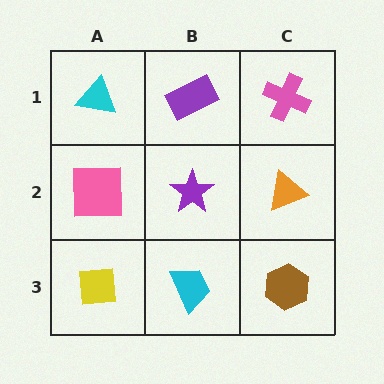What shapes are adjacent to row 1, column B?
A purple star (row 2, column B), a cyan triangle (row 1, column A), a pink cross (row 1, column C).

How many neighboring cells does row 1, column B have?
3.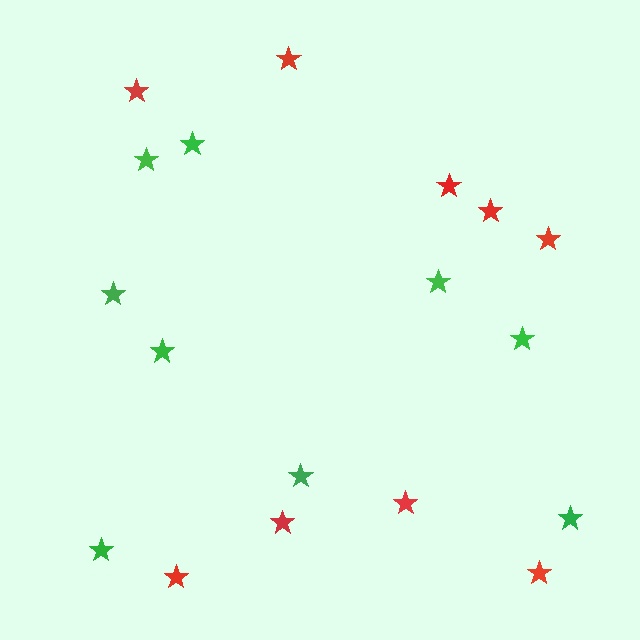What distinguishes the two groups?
There are 2 groups: one group of red stars (9) and one group of green stars (9).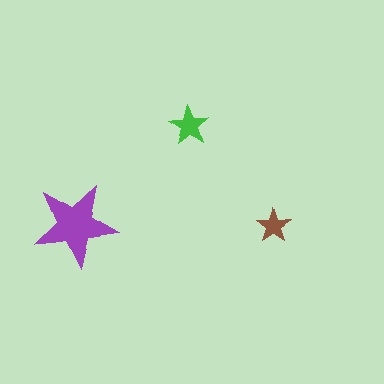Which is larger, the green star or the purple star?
The purple one.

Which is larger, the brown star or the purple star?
The purple one.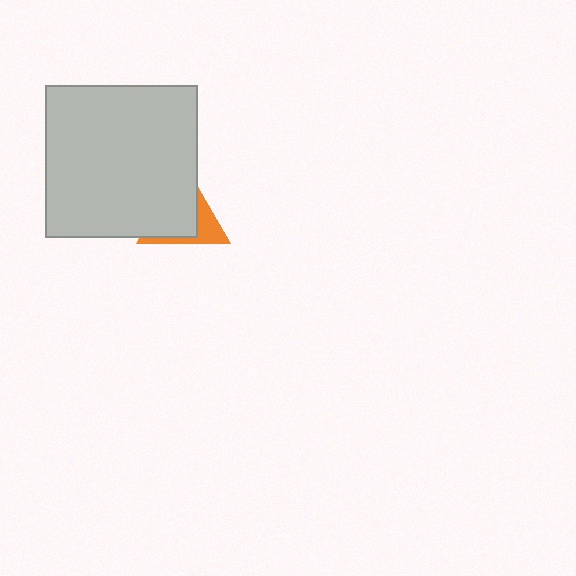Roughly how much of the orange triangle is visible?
A small part of it is visible (roughly 34%).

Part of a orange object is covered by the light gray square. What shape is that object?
It is a triangle.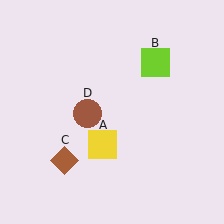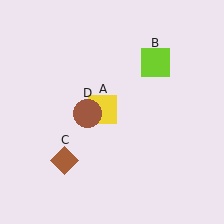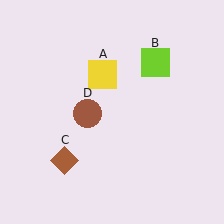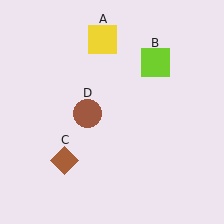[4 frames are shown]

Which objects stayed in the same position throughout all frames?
Lime square (object B) and brown diamond (object C) and brown circle (object D) remained stationary.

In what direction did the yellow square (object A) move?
The yellow square (object A) moved up.